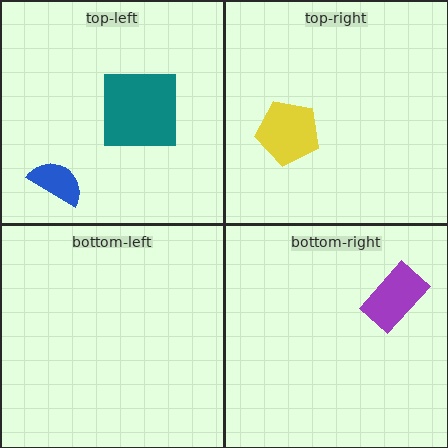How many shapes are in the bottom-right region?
1.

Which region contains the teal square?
The top-left region.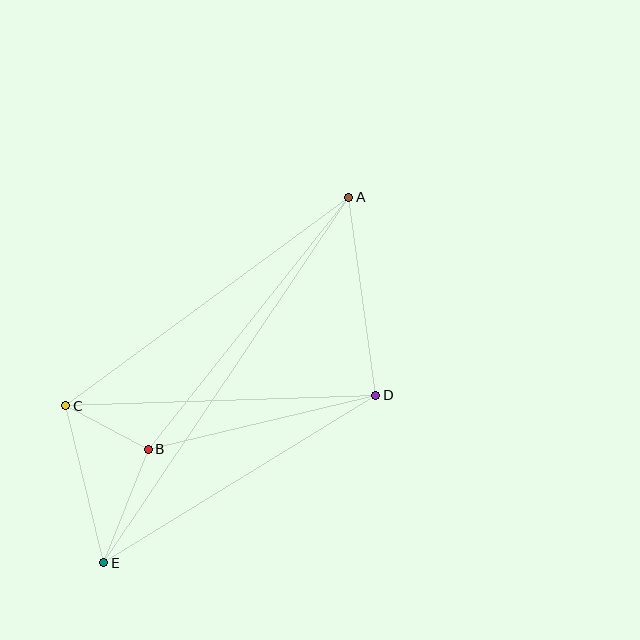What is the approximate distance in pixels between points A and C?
The distance between A and C is approximately 351 pixels.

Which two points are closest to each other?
Points B and C are closest to each other.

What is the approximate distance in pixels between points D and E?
The distance between D and E is approximately 320 pixels.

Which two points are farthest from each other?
Points A and E are farthest from each other.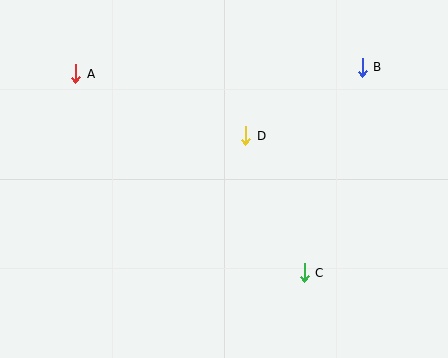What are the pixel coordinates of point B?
Point B is at (362, 67).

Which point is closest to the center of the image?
Point D at (246, 136) is closest to the center.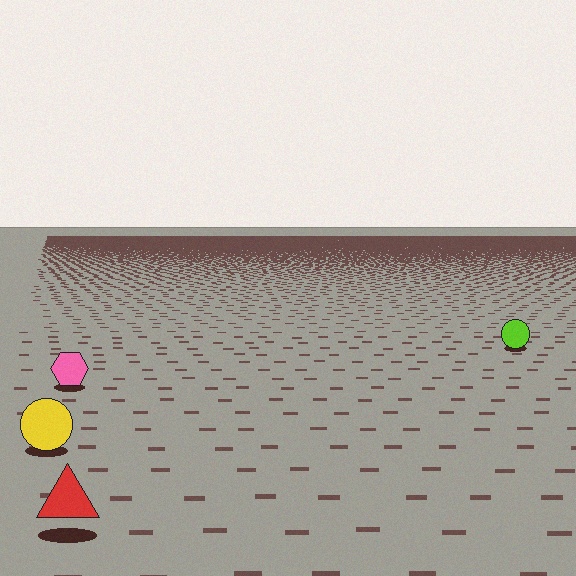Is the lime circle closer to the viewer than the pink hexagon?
No. The pink hexagon is closer — you can tell from the texture gradient: the ground texture is coarser near it.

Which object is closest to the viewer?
The red triangle is closest. The texture marks near it are larger and more spread out.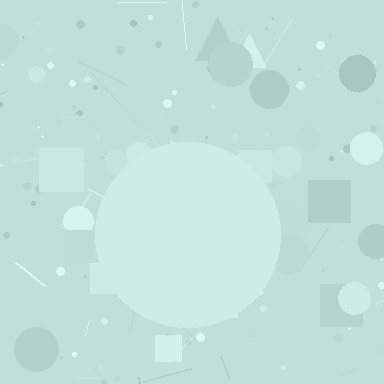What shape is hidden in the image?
A circle is hidden in the image.